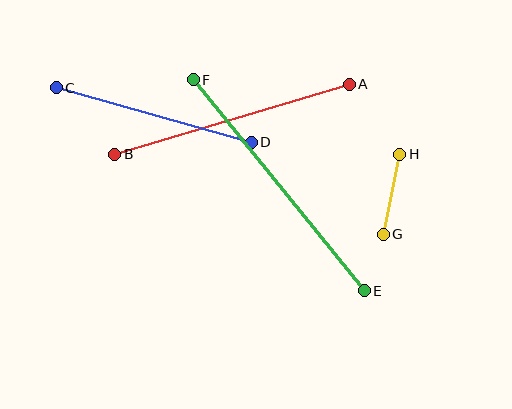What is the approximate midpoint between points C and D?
The midpoint is at approximately (154, 115) pixels.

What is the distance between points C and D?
The distance is approximately 203 pixels.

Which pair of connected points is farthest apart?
Points E and F are farthest apart.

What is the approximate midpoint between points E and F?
The midpoint is at approximately (279, 185) pixels.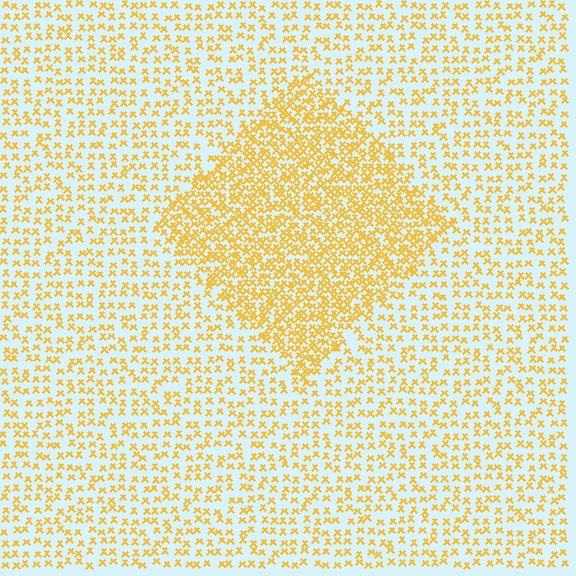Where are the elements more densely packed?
The elements are more densely packed inside the diamond boundary.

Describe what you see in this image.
The image contains small yellow elements arranged at two different densities. A diamond-shaped region is visible where the elements are more densely packed than the surrounding area.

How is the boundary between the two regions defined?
The boundary is defined by a change in element density (approximately 2.1x ratio). All elements are the same color, size, and shape.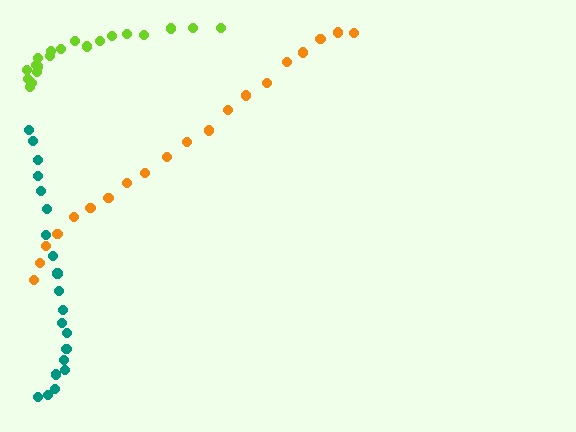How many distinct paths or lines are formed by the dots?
There are 3 distinct paths.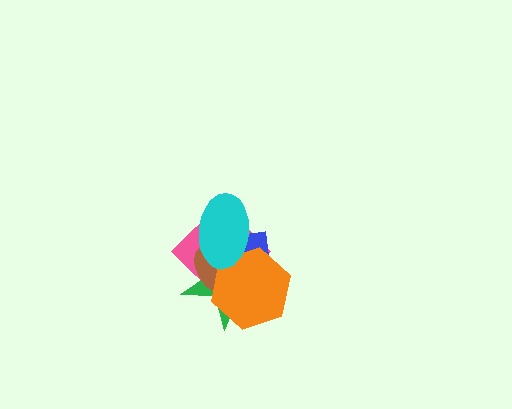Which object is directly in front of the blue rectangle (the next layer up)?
The brown ellipse is directly in front of the blue rectangle.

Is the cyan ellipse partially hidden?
No, no other shape covers it.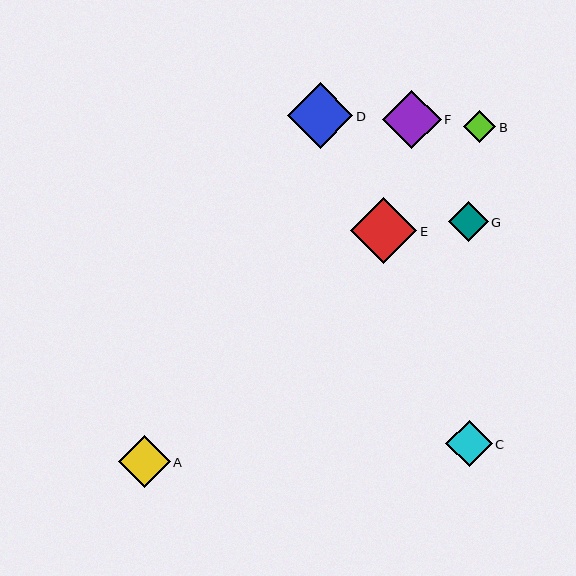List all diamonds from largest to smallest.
From largest to smallest: E, D, F, A, C, G, B.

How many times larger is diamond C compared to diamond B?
Diamond C is approximately 1.5 times the size of diamond B.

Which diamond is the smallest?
Diamond B is the smallest with a size of approximately 32 pixels.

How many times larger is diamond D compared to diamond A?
Diamond D is approximately 1.3 times the size of diamond A.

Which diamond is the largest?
Diamond E is the largest with a size of approximately 67 pixels.